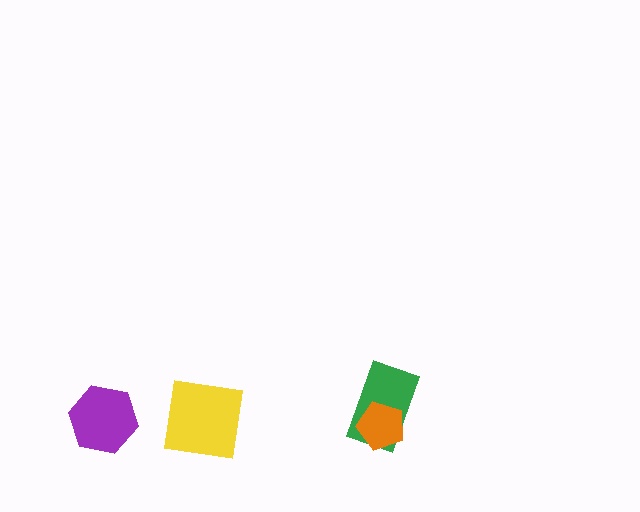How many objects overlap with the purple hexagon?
0 objects overlap with the purple hexagon.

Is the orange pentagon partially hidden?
No, no other shape covers it.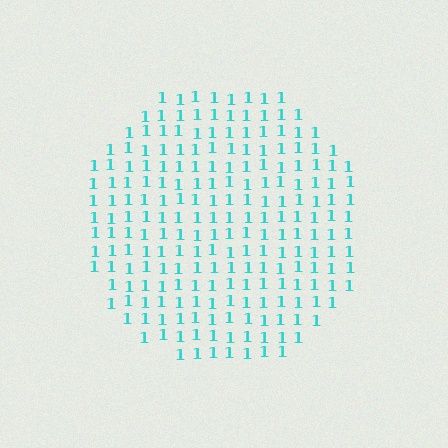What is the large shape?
The large shape is a circle.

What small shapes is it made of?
It is made of small digit 1's.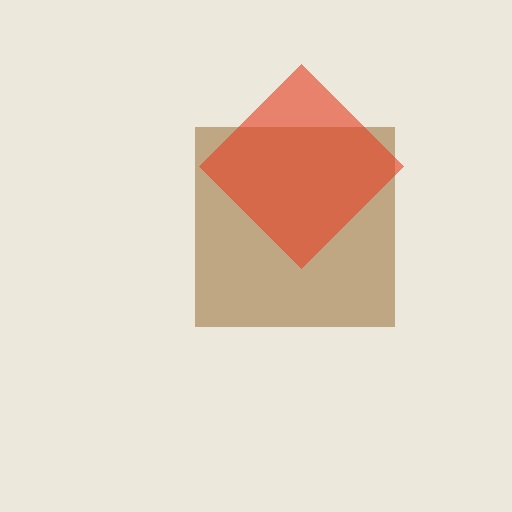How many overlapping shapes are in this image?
There are 2 overlapping shapes in the image.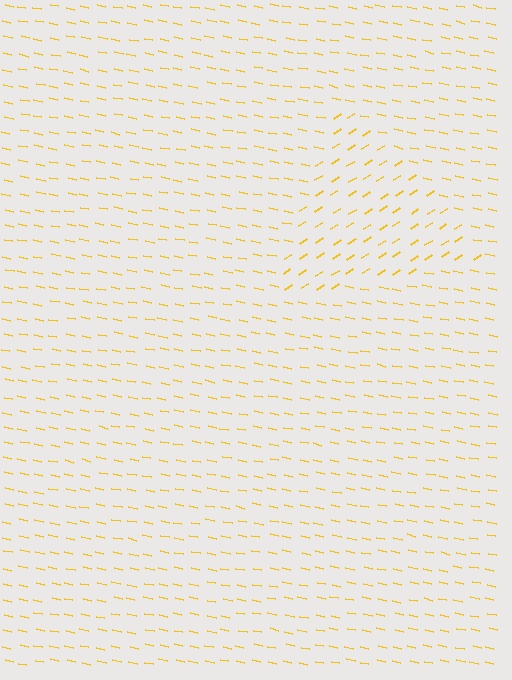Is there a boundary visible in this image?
Yes, there is a texture boundary formed by a change in line orientation.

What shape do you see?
I see a triangle.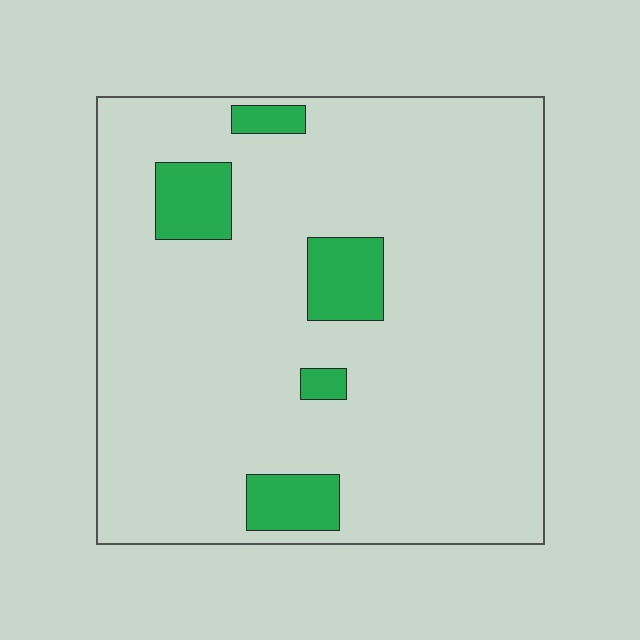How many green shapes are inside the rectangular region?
5.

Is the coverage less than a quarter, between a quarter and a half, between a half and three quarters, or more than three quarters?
Less than a quarter.